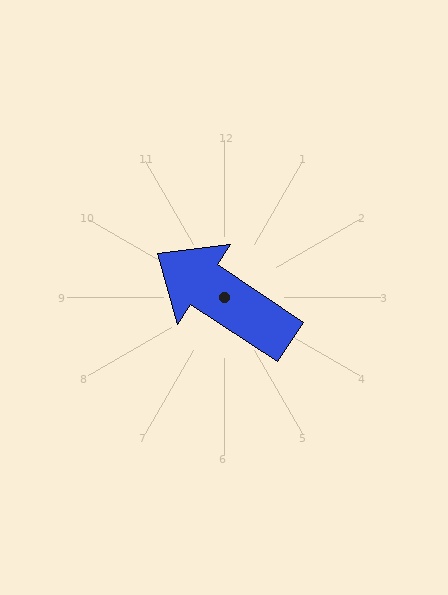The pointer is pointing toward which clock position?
Roughly 10 o'clock.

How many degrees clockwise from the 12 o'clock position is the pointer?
Approximately 304 degrees.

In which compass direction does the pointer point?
Northwest.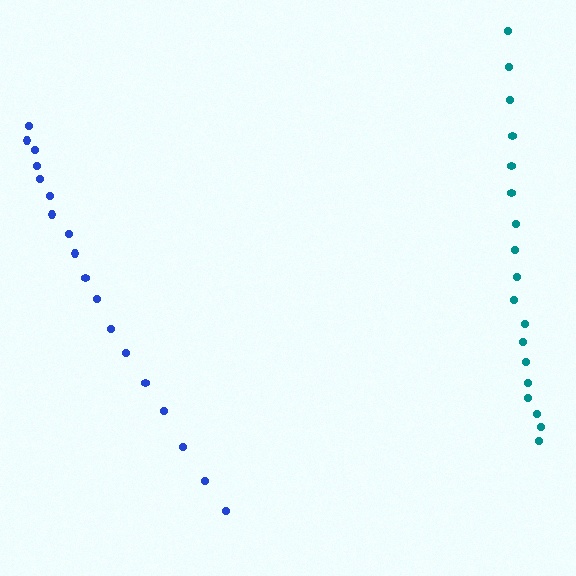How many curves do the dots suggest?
There are 2 distinct paths.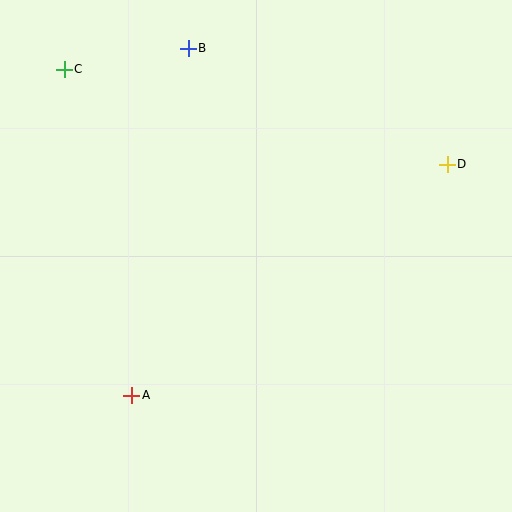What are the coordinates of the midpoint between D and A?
The midpoint between D and A is at (290, 280).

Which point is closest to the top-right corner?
Point D is closest to the top-right corner.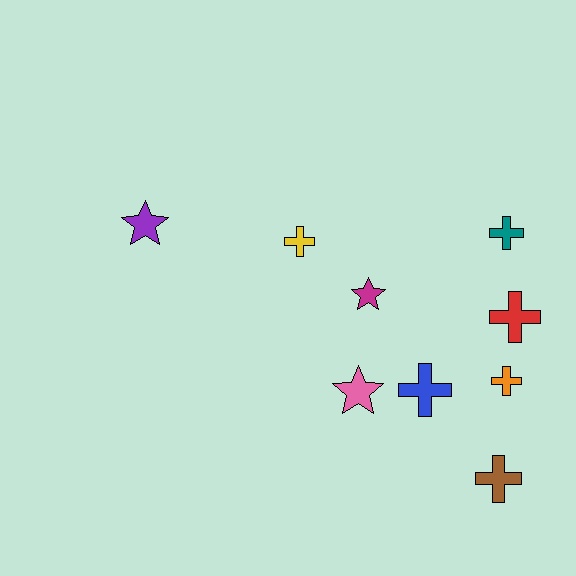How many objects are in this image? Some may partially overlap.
There are 9 objects.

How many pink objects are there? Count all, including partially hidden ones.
There is 1 pink object.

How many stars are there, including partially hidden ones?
There are 3 stars.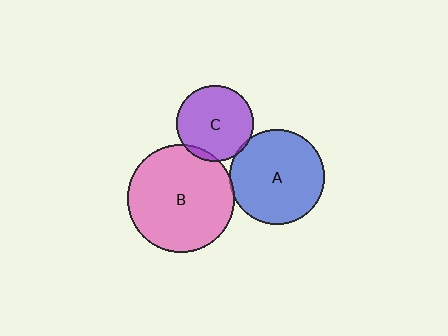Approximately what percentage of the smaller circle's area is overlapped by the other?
Approximately 5%.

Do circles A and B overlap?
Yes.